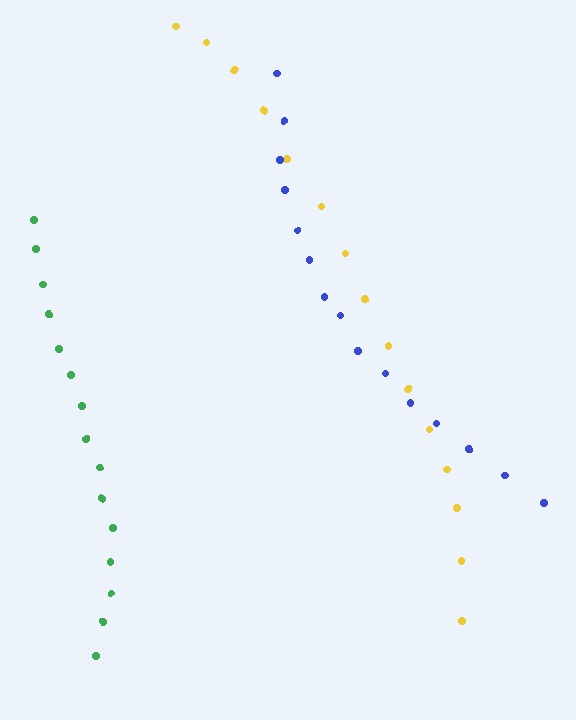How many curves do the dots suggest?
There are 3 distinct paths.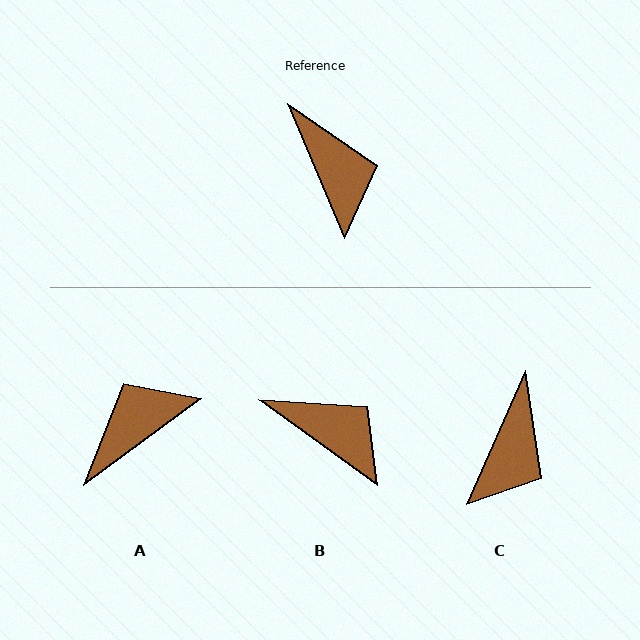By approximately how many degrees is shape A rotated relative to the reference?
Approximately 104 degrees counter-clockwise.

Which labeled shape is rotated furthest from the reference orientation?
A, about 104 degrees away.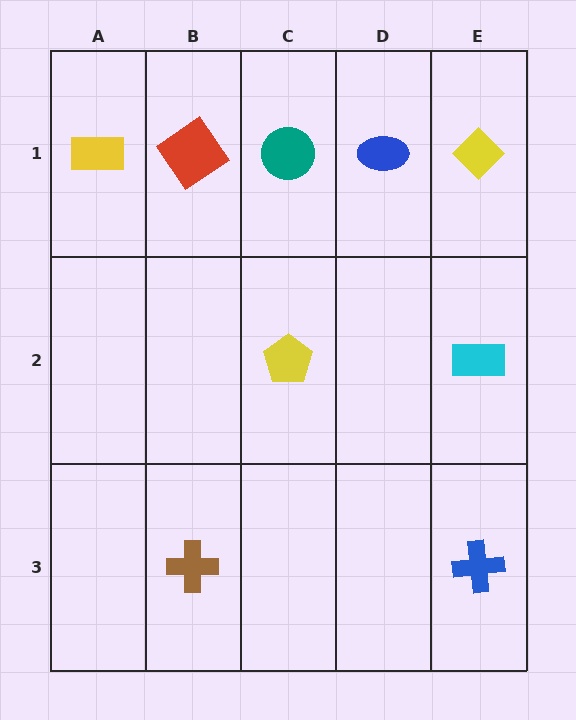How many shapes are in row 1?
5 shapes.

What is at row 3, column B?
A brown cross.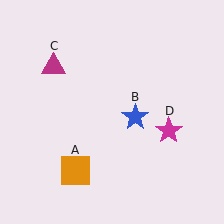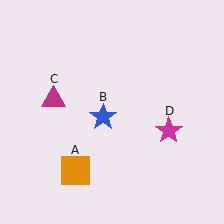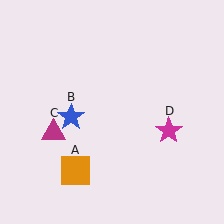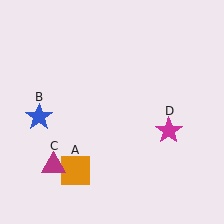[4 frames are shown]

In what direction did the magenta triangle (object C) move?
The magenta triangle (object C) moved down.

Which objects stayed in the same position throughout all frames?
Orange square (object A) and magenta star (object D) remained stationary.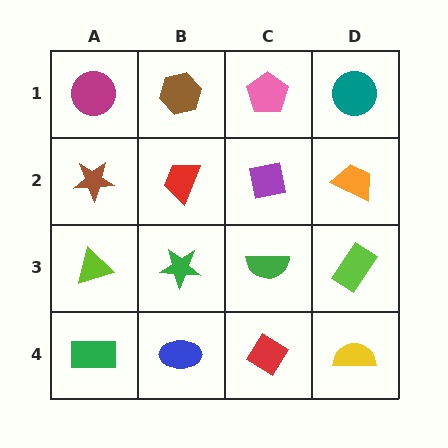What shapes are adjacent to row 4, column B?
A green star (row 3, column B), a green rectangle (row 4, column A), a red diamond (row 4, column C).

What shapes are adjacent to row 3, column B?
A red trapezoid (row 2, column B), a blue ellipse (row 4, column B), a lime triangle (row 3, column A), a green semicircle (row 3, column C).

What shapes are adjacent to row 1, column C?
A purple square (row 2, column C), a brown hexagon (row 1, column B), a teal circle (row 1, column D).